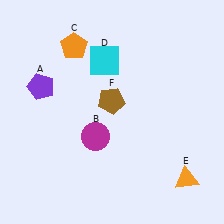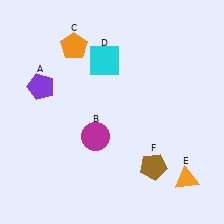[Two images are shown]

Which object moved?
The brown pentagon (F) moved down.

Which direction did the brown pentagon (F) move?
The brown pentagon (F) moved down.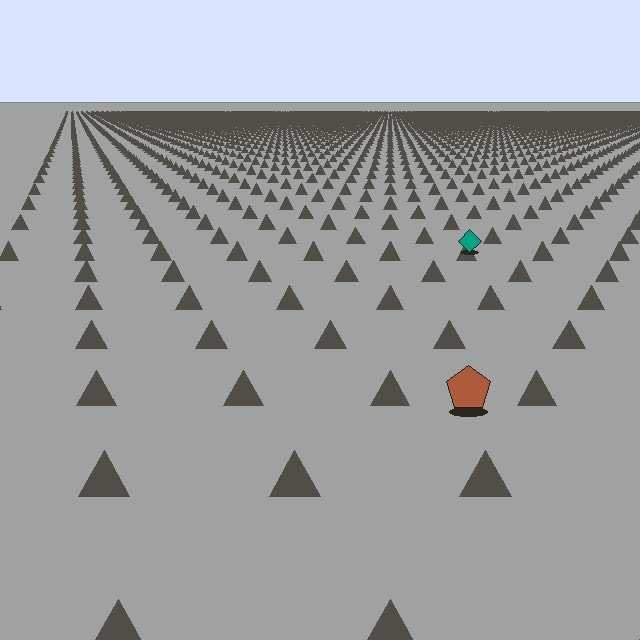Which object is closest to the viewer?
The brown pentagon is closest. The texture marks near it are larger and more spread out.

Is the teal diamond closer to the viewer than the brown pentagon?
No. The brown pentagon is closer — you can tell from the texture gradient: the ground texture is coarser near it.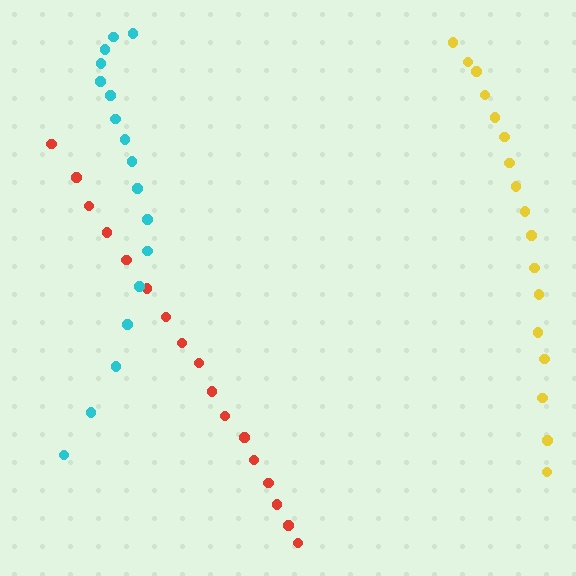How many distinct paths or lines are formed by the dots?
There are 3 distinct paths.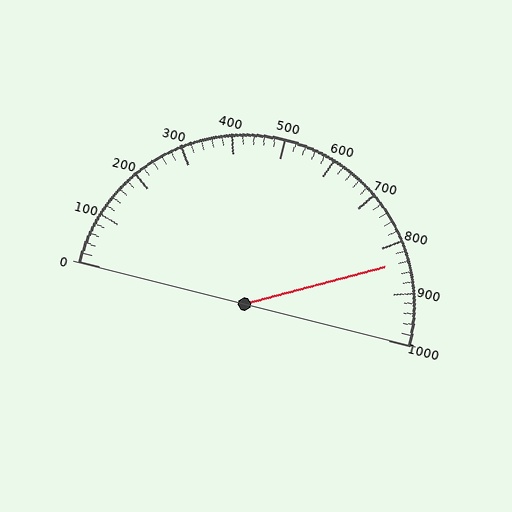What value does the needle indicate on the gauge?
The needle indicates approximately 840.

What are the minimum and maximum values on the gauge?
The gauge ranges from 0 to 1000.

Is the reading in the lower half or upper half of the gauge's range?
The reading is in the upper half of the range (0 to 1000).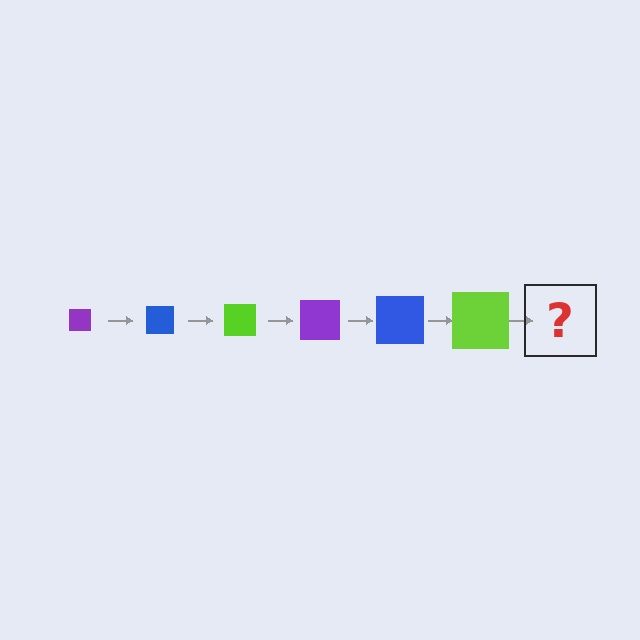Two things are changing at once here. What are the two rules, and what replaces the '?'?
The two rules are that the square grows larger each step and the color cycles through purple, blue, and lime. The '?' should be a purple square, larger than the previous one.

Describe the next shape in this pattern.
It should be a purple square, larger than the previous one.